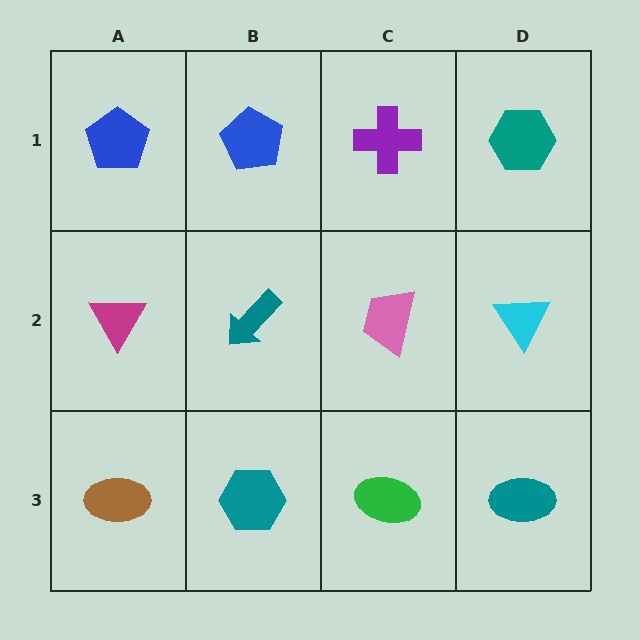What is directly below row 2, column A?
A brown ellipse.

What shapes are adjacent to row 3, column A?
A magenta triangle (row 2, column A), a teal hexagon (row 3, column B).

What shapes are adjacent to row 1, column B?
A teal arrow (row 2, column B), a blue pentagon (row 1, column A), a purple cross (row 1, column C).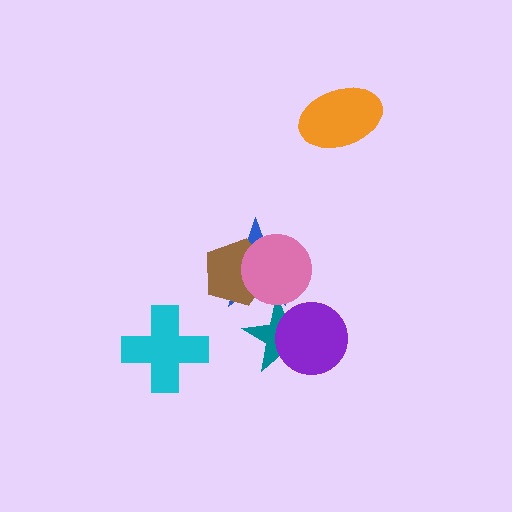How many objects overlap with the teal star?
3 objects overlap with the teal star.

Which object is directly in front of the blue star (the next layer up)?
The teal star is directly in front of the blue star.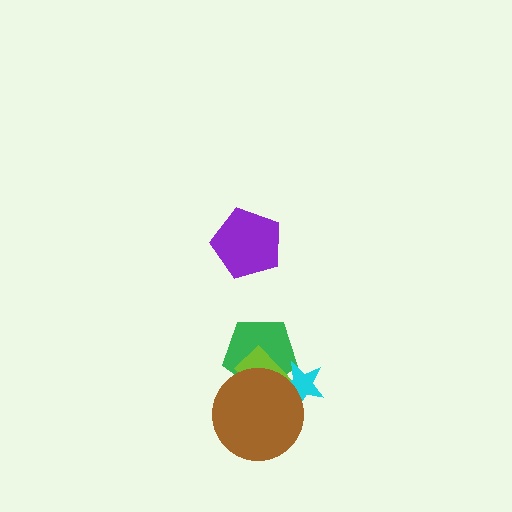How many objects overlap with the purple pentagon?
0 objects overlap with the purple pentagon.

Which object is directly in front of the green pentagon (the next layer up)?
The lime rectangle is directly in front of the green pentagon.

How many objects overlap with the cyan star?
3 objects overlap with the cyan star.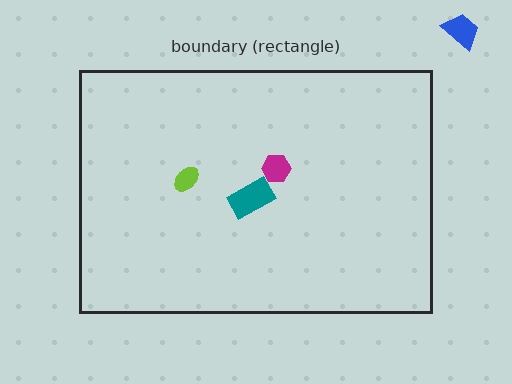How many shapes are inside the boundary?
3 inside, 1 outside.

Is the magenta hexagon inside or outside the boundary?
Inside.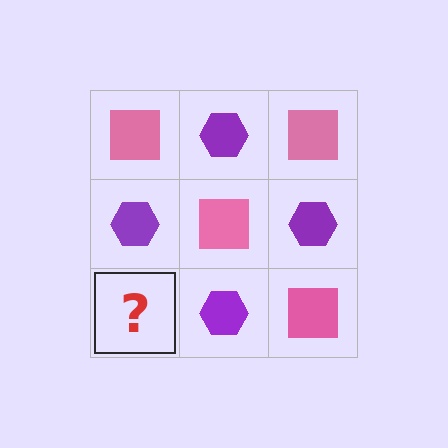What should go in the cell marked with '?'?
The missing cell should contain a pink square.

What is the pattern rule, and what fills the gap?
The rule is that it alternates pink square and purple hexagon in a checkerboard pattern. The gap should be filled with a pink square.